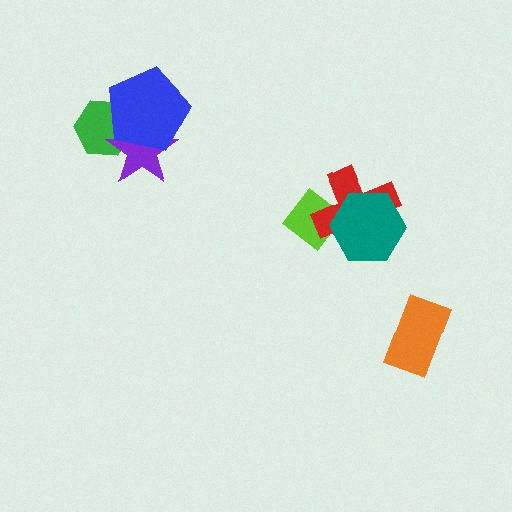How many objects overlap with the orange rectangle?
0 objects overlap with the orange rectangle.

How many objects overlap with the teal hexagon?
2 objects overlap with the teal hexagon.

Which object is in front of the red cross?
The teal hexagon is in front of the red cross.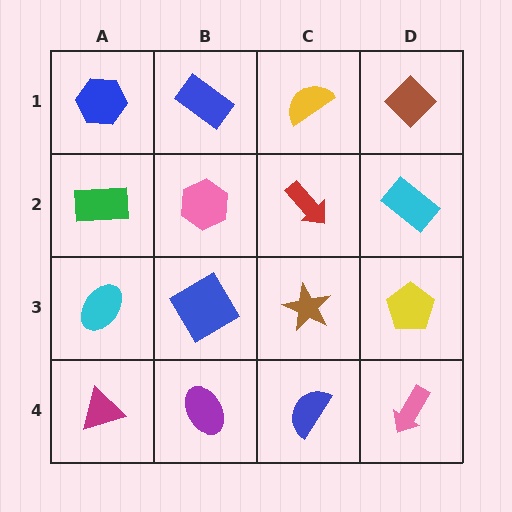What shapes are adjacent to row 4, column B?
A blue diamond (row 3, column B), a magenta triangle (row 4, column A), a blue semicircle (row 4, column C).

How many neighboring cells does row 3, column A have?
3.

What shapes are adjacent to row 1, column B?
A pink hexagon (row 2, column B), a blue hexagon (row 1, column A), a yellow semicircle (row 1, column C).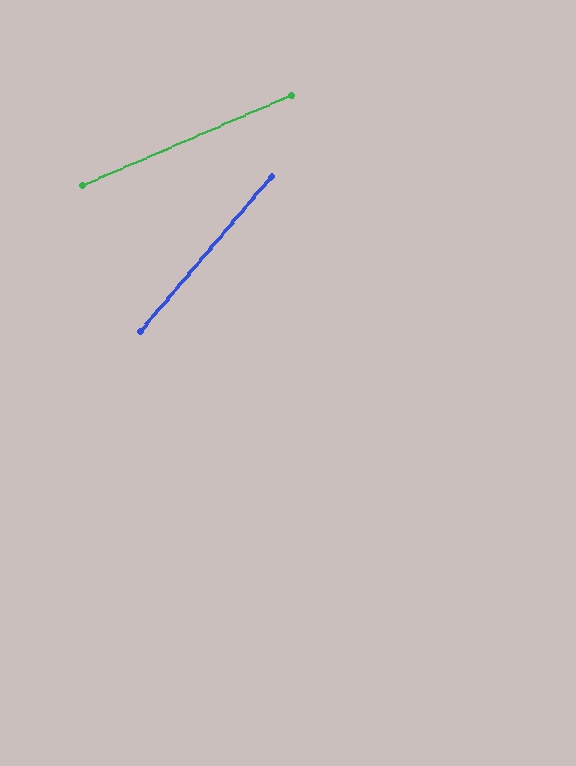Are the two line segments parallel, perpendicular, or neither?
Neither parallel nor perpendicular — they differ by about 26°.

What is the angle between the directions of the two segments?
Approximately 26 degrees.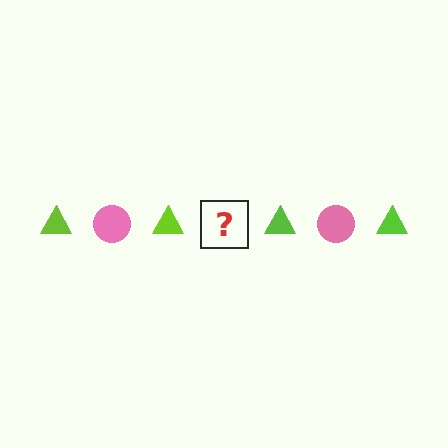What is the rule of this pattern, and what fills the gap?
The rule is that the pattern alternates between lime triangle and pink circle. The gap should be filled with a pink circle.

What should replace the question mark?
The question mark should be replaced with a pink circle.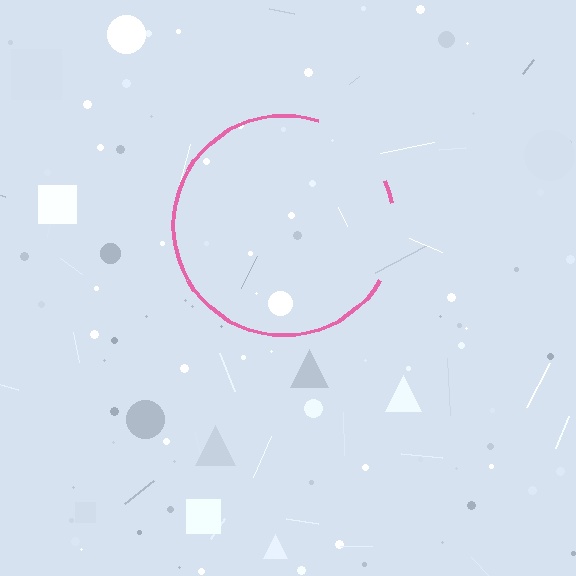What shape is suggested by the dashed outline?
The dashed outline suggests a circle.